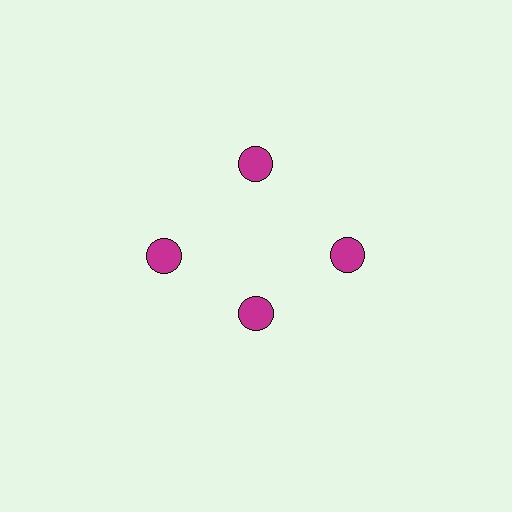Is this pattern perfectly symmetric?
No. The 4 magenta circles are arranged in a ring, but one element near the 6 o'clock position is pulled inward toward the center, breaking the 4-fold rotational symmetry.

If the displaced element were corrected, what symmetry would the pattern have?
It would have 4-fold rotational symmetry — the pattern would map onto itself every 90 degrees.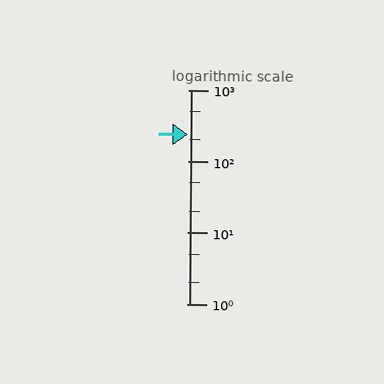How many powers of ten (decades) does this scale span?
The scale spans 3 decades, from 1 to 1000.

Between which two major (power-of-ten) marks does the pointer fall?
The pointer is between 100 and 1000.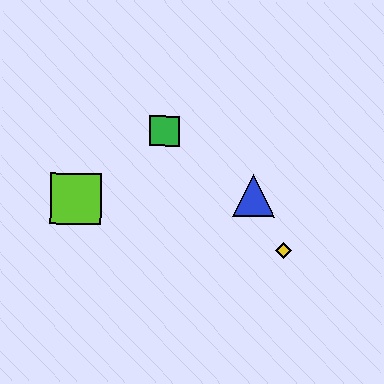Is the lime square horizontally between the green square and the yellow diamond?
No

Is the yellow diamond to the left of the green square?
No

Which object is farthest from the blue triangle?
The lime square is farthest from the blue triangle.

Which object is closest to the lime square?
The green square is closest to the lime square.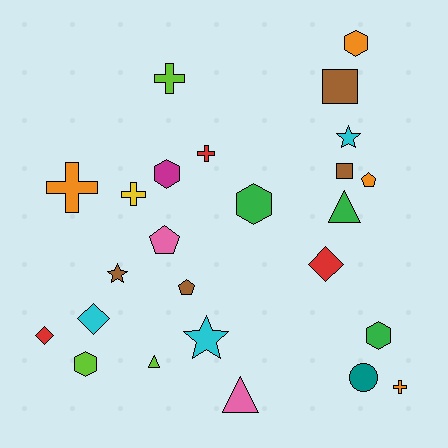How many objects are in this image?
There are 25 objects.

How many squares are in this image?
There are 2 squares.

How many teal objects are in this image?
There is 1 teal object.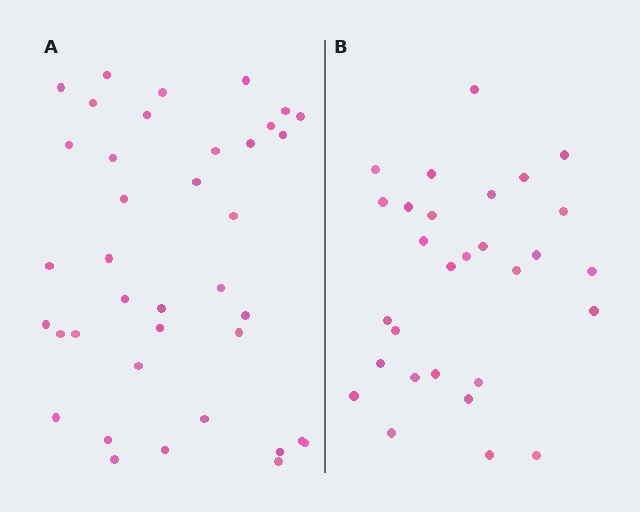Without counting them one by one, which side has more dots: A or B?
Region A (the left region) has more dots.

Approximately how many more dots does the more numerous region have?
Region A has roughly 8 or so more dots than region B.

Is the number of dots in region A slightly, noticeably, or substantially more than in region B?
Region A has noticeably more, but not dramatically so. The ratio is roughly 1.3 to 1.